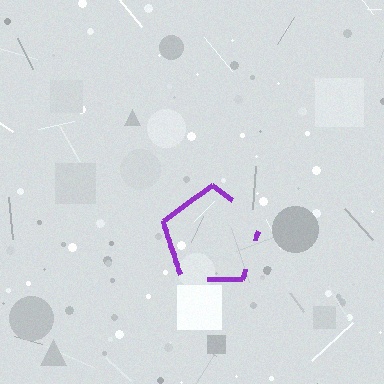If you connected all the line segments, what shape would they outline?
They would outline a pentagon.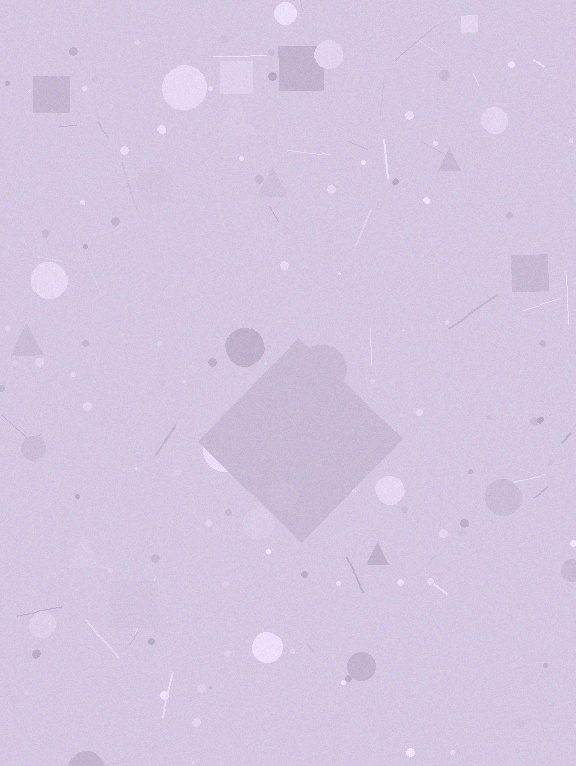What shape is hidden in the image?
A diamond is hidden in the image.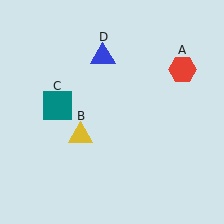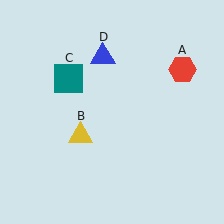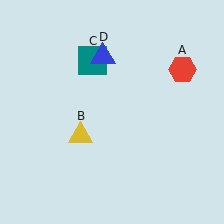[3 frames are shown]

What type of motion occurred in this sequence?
The teal square (object C) rotated clockwise around the center of the scene.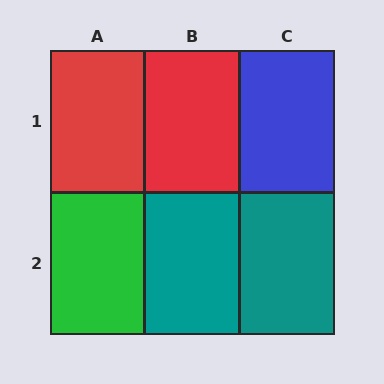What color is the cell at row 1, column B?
Red.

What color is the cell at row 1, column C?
Blue.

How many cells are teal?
2 cells are teal.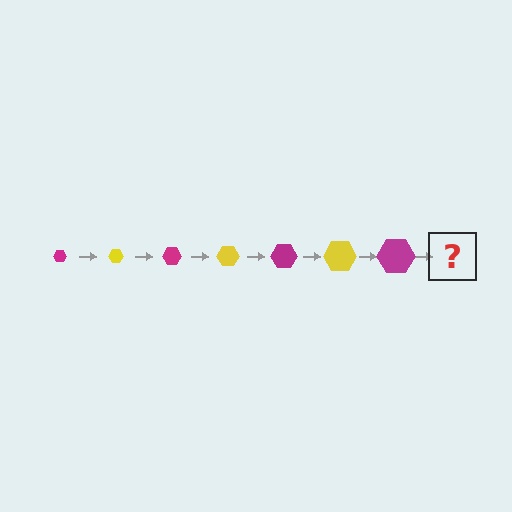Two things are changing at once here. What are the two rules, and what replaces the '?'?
The two rules are that the hexagon grows larger each step and the color cycles through magenta and yellow. The '?' should be a yellow hexagon, larger than the previous one.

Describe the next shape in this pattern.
It should be a yellow hexagon, larger than the previous one.